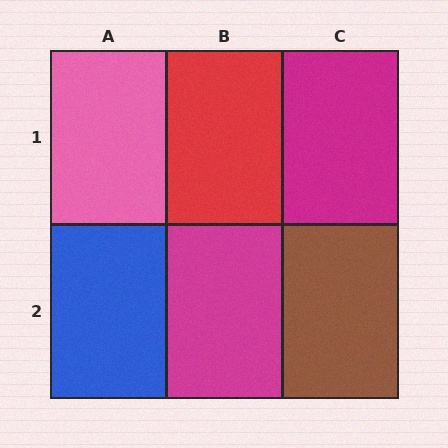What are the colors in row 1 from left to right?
Pink, red, magenta.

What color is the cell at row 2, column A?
Blue.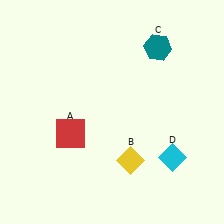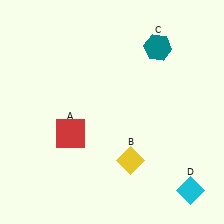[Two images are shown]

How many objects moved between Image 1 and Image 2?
1 object moved between the two images.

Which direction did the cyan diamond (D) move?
The cyan diamond (D) moved down.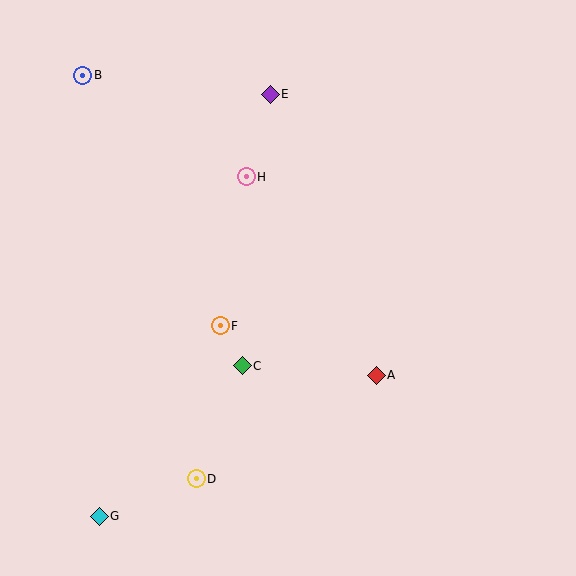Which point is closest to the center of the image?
Point F at (220, 326) is closest to the center.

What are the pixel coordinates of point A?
Point A is at (376, 375).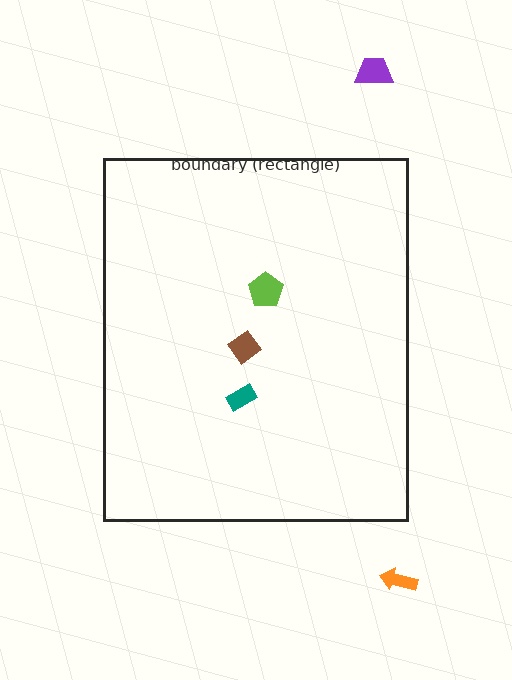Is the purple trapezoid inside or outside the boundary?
Outside.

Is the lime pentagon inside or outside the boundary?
Inside.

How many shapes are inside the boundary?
3 inside, 2 outside.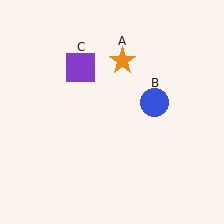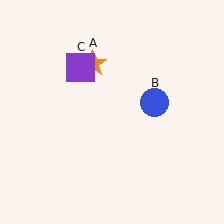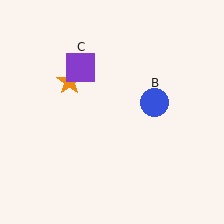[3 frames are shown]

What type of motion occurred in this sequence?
The orange star (object A) rotated counterclockwise around the center of the scene.